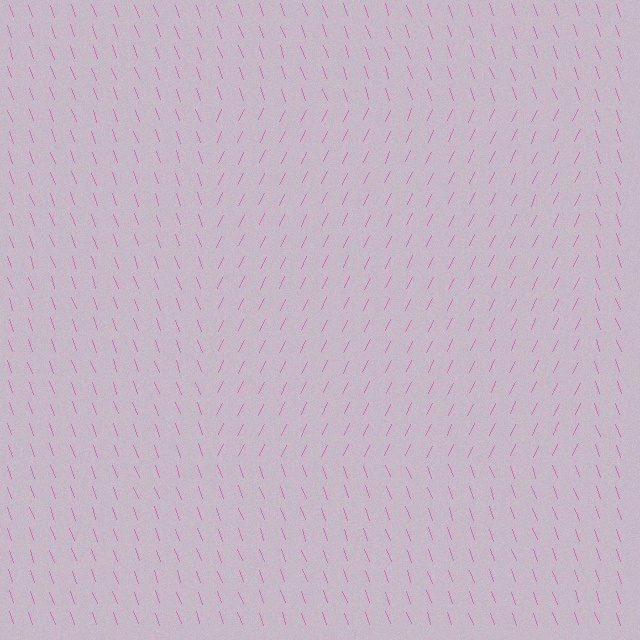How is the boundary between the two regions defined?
The boundary is defined purely by a change in line orientation (approximately 45 degrees difference). All lines are the same color and thickness.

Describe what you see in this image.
The image is filled with small pink line segments. A rectangle region in the image has lines oriented differently from the surrounding lines, creating a visible texture boundary.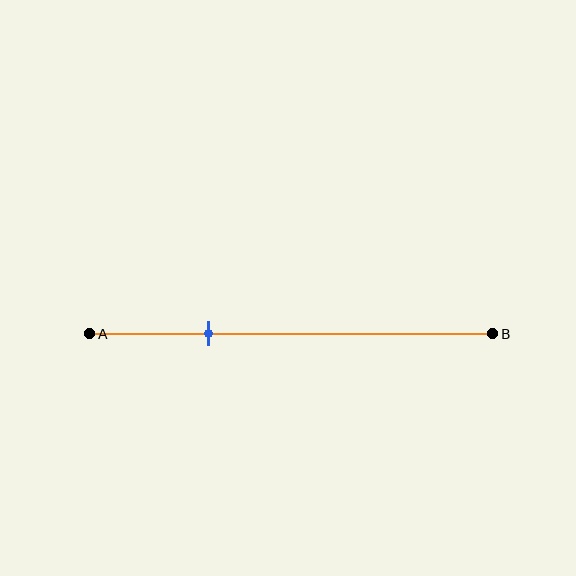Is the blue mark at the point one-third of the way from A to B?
No, the mark is at about 30% from A, not at the 33% one-third point.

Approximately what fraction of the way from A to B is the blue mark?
The blue mark is approximately 30% of the way from A to B.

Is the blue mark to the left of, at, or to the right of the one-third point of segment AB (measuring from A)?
The blue mark is to the left of the one-third point of segment AB.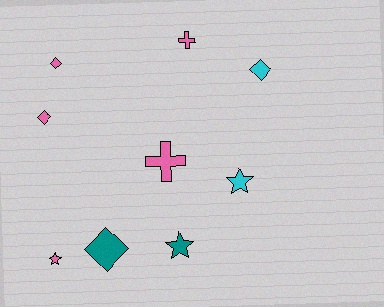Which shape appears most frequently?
Diamond, with 4 objects.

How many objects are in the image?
There are 9 objects.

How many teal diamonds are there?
There is 1 teal diamond.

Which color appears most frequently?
Pink, with 5 objects.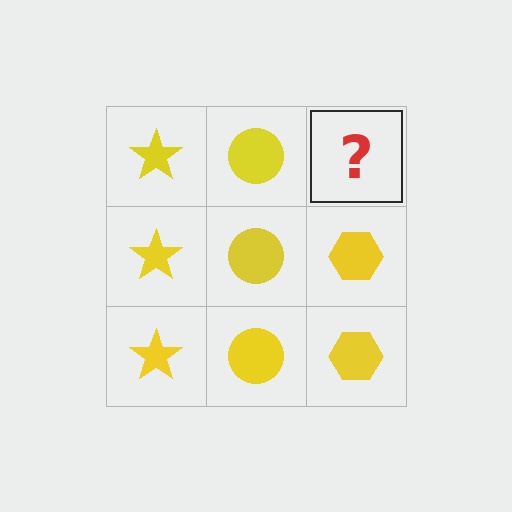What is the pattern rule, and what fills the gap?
The rule is that each column has a consistent shape. The gap should be filled with a yellow hexagon.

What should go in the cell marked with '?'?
The missing cell should contain a yellow hexagon.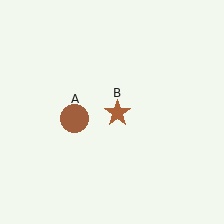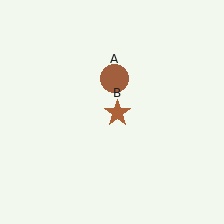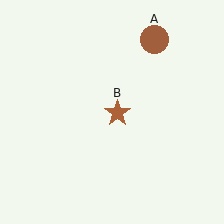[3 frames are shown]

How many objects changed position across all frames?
1 object changed position: brown circle (object A).